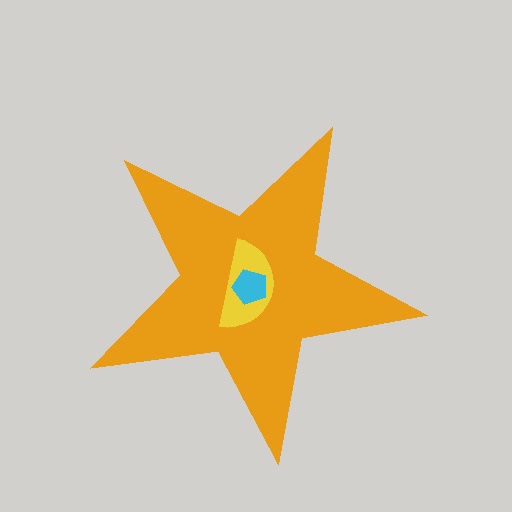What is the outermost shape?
The orange star.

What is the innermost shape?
The cyan pentagon.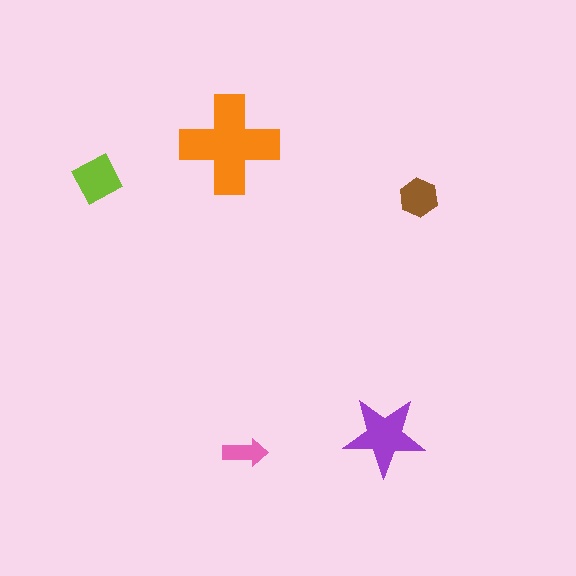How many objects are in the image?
There are 5 objects in the image.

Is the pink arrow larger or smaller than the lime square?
Smaller.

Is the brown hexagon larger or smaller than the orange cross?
Smaller.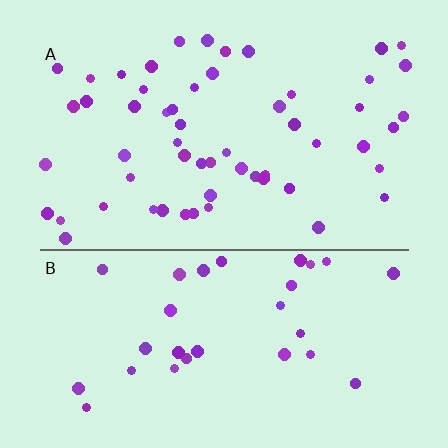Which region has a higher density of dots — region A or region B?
A (the top).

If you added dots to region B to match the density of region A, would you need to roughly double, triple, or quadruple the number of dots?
Approximately double.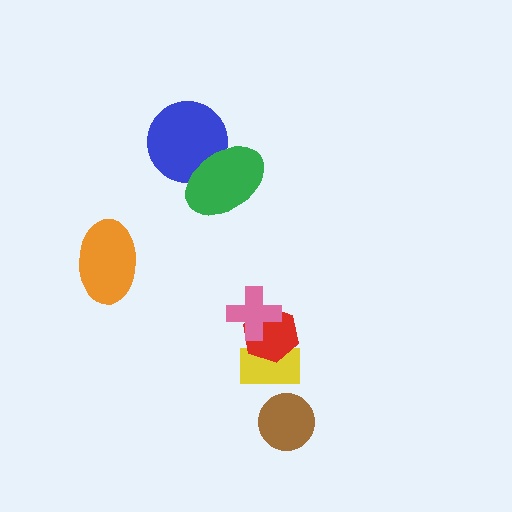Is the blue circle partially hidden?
Yes, it is partially covered by another shape.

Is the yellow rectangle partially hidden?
Yes, it is partially covered by another shape.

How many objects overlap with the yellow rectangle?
1 object overlaps with the yellow rectangle.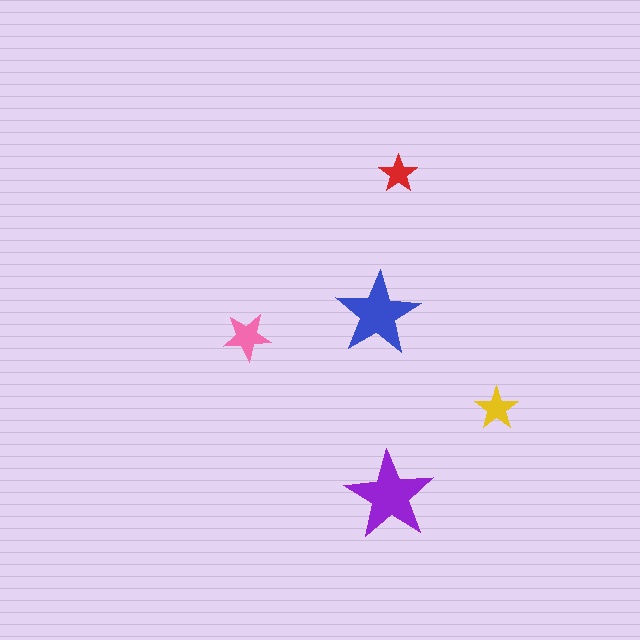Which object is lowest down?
The purple star is bottommost.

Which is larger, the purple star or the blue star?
The purple one.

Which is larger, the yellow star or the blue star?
The blue one.